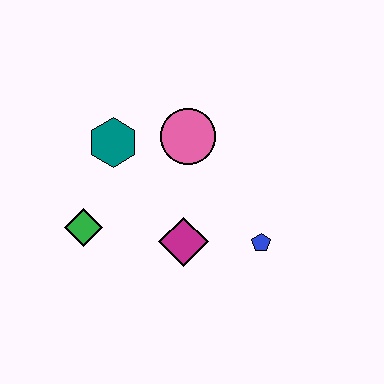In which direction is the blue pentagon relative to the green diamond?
The blue pentagon is to the right of the green diamond.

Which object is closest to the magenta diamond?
The blue pentagon is closest to the magenta diamond.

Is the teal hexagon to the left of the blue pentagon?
Yes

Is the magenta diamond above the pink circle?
No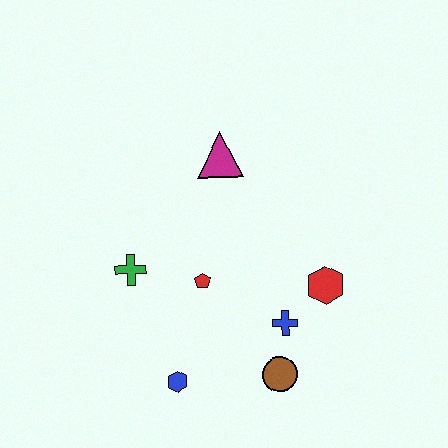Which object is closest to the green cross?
The red pentagon is closest to the green cross.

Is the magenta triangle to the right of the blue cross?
No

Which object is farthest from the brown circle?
The magenta triangle is farthest from the brown circle.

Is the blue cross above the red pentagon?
No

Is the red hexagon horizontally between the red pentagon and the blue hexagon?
No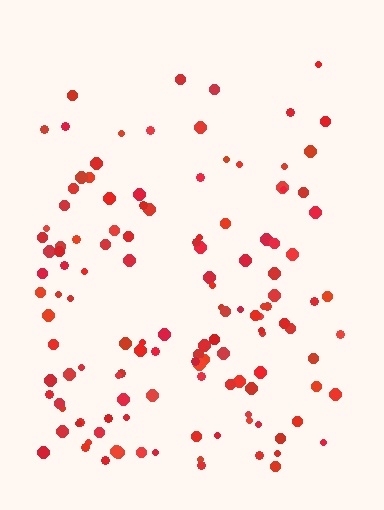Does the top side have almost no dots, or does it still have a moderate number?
Still a moderate number, just noticeably fewer than the bottom.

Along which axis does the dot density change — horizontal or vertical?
Vertical.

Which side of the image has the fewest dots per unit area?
The top.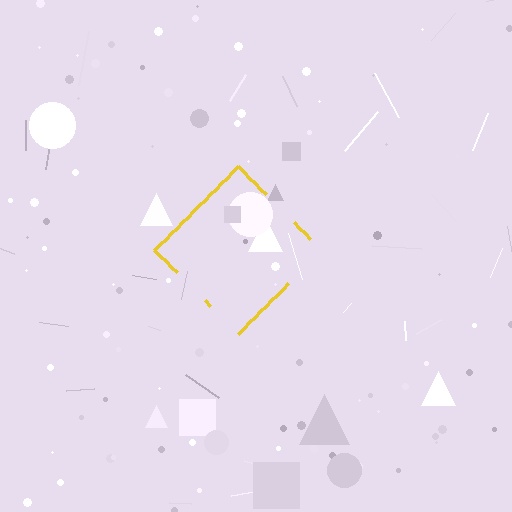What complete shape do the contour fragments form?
The contour fragments form a diamond.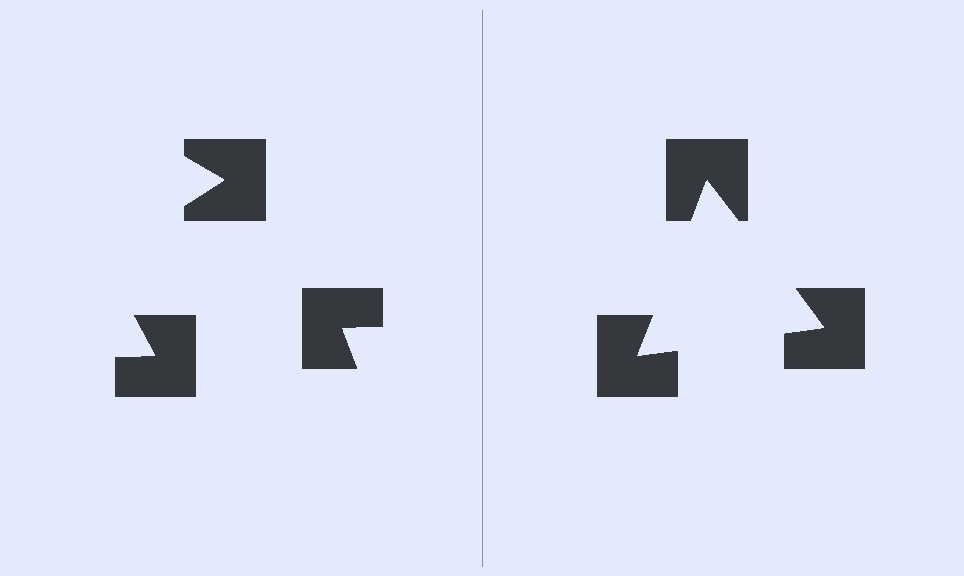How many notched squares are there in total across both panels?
6 — 3 on each side.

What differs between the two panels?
The notched squares are positioned identically on both sides; only the wedge orientations differ. On the right they align to a triangle; on the left they are misaligned.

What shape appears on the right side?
An illusory triangle.